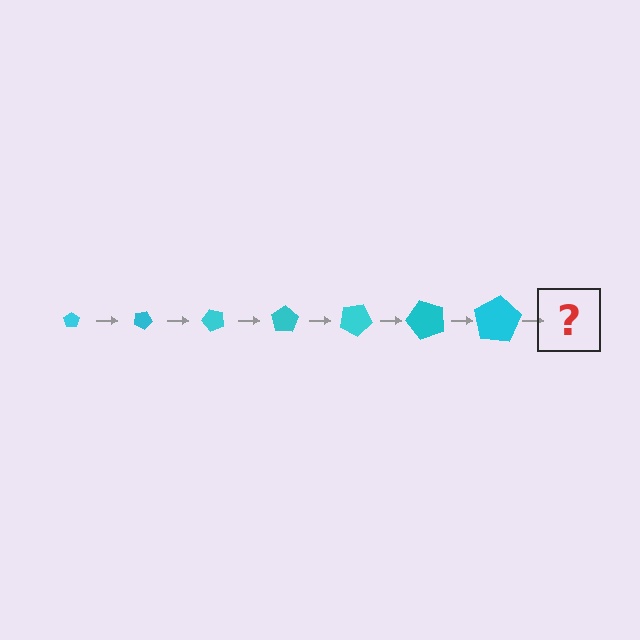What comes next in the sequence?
The next element should be a pentagon, larger than the previous one and rotated 175 degrees from the start.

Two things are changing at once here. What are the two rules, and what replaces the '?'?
The two rules are that the pentagon grows larger each step and it rotates 25 degrees each step. The '?' should be a pentagon, larger than the previous one and rotated 175 degrees from the start.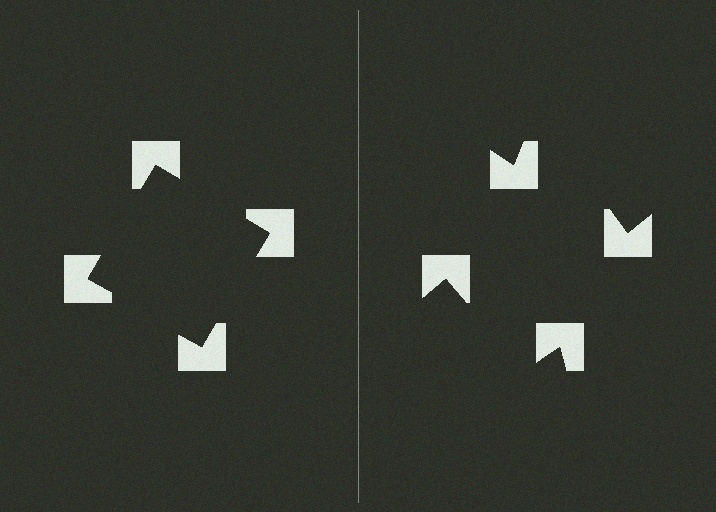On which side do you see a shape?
An illusory square appears on the left side. On the right side the wedge cuts are rotated, so no coherent shape forms.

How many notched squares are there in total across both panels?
8 — 4 on each side.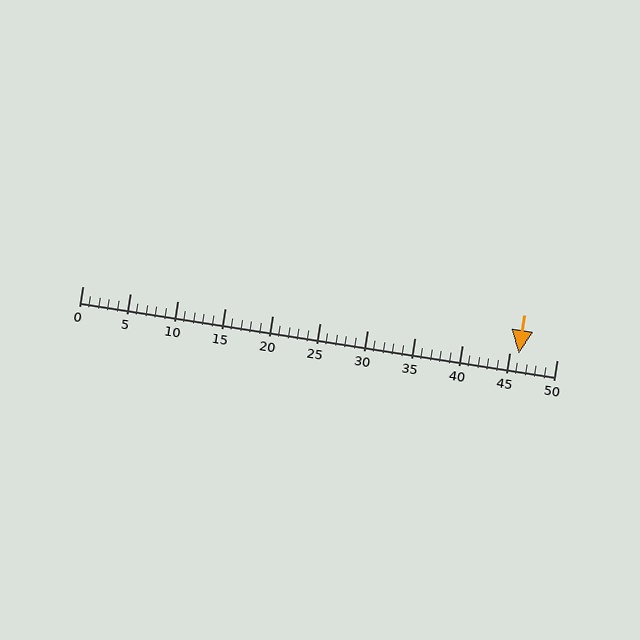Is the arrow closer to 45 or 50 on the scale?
The arrow is closer to 45.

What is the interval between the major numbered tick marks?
The major tick marks are spaced 5 units apart.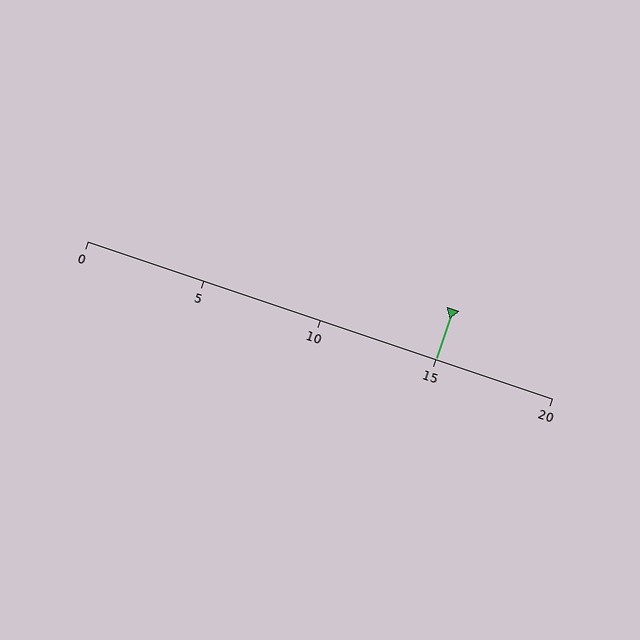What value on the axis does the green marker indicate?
The marker indicates approximately 15.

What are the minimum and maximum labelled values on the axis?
The axis runs from 0 to 20.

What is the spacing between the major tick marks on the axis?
The major ticks are spaced 5 apart.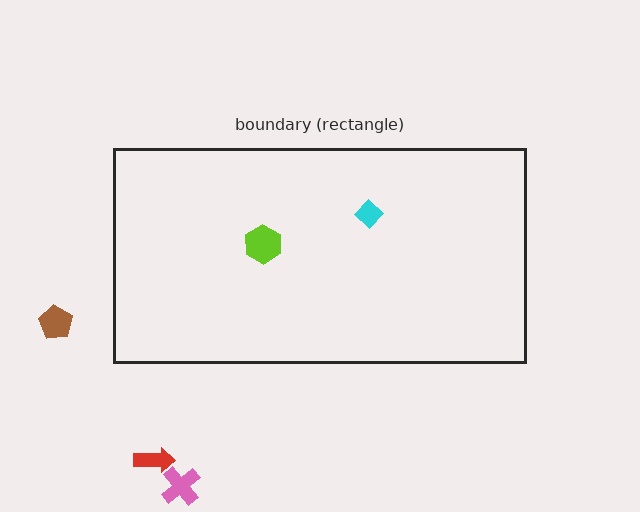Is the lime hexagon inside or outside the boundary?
Inside.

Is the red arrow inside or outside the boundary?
Outside.